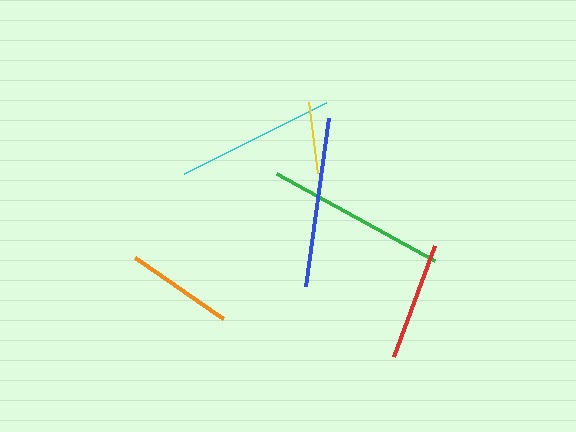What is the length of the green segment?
The green segment is approximately 180 pixels long.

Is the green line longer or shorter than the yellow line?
The green line is longer than the yellow line.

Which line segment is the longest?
The green line is the longest at approximately 180 pixels.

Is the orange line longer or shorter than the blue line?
The blue line is longer than the orange line.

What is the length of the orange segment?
The orange segment is approximately 107 pixels long.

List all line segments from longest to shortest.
From longest to shortest: green, blue, cyan, red, orange, yellow.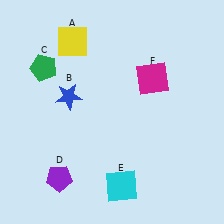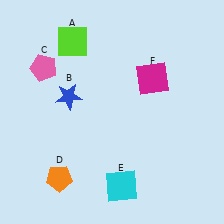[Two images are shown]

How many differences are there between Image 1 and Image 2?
There are 3 differences between the two images.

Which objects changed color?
A changed from yellow to lime. C changed from green to pink. D changed from purple to orange.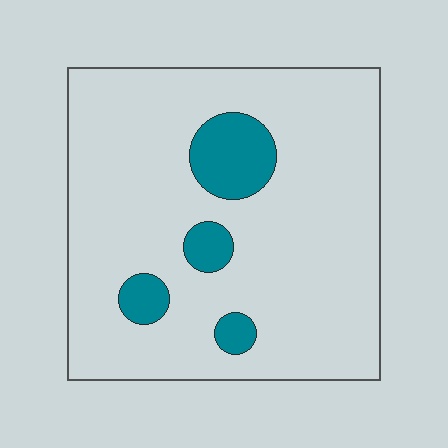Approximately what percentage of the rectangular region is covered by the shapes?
Approximately 10%.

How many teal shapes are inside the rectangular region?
4.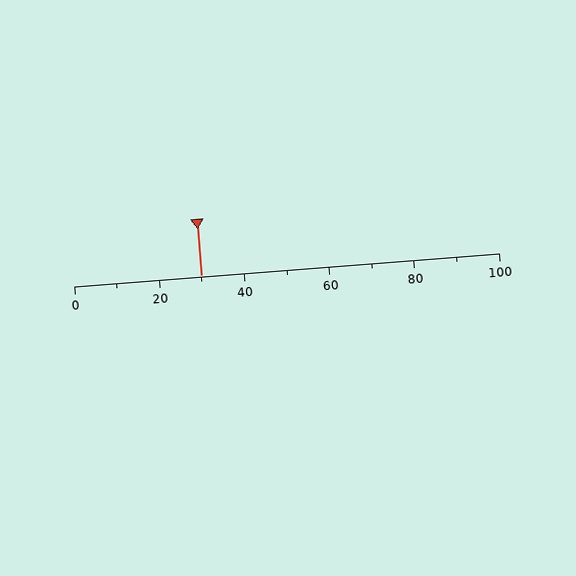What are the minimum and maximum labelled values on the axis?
The axis runs from 0 to 100.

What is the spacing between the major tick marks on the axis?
The major ticks are spaced 20 apart.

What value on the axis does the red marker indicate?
The marker indicates approximately 30.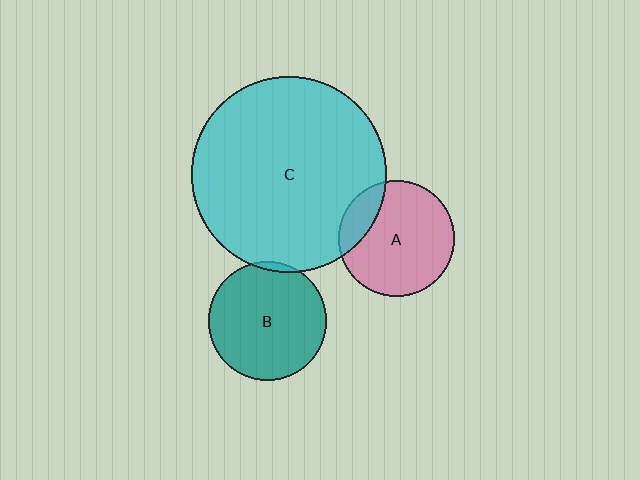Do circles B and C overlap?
Yes.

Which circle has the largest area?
Circle C (cyan).